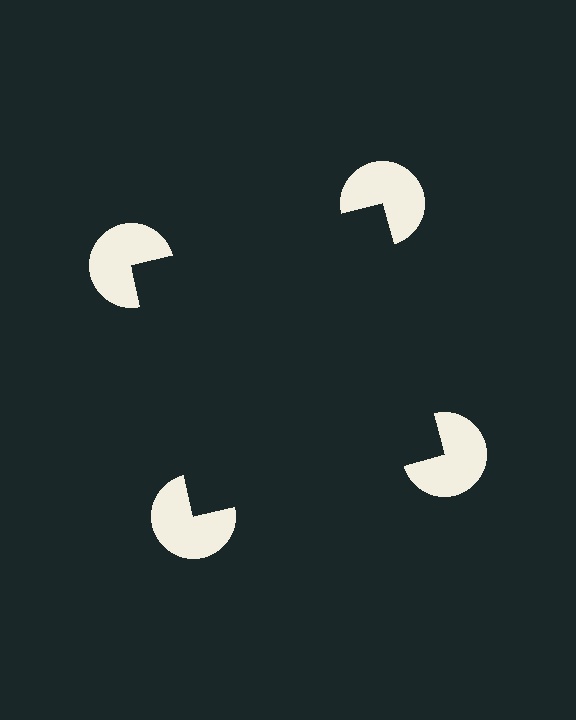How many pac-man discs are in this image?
There are 4 — one at each vertex of the illusory square.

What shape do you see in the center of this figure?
An illusory square — its edges are inferred from the aligned wedge cuts in the pac-man discs, not physically drawn.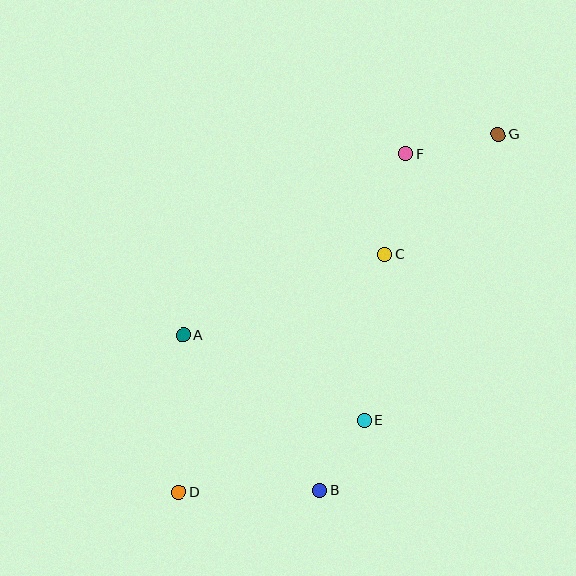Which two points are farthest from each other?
Points D and G are farthest from each other.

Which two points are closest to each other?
Points B and E are closest to each other.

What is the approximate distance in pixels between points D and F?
The distance between D and F is approximately 407 pixels.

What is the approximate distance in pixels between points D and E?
The distance between D and E is approximately 199 pixels.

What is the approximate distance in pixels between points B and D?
The distance between B and D is approximately 141 pixels.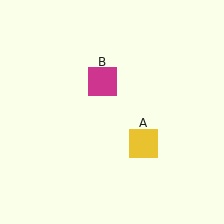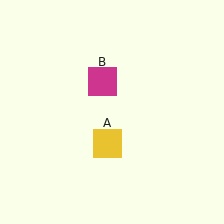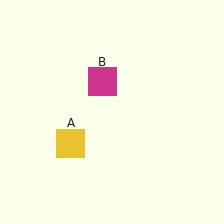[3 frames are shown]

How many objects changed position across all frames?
1 object changed position: yellow square (object A).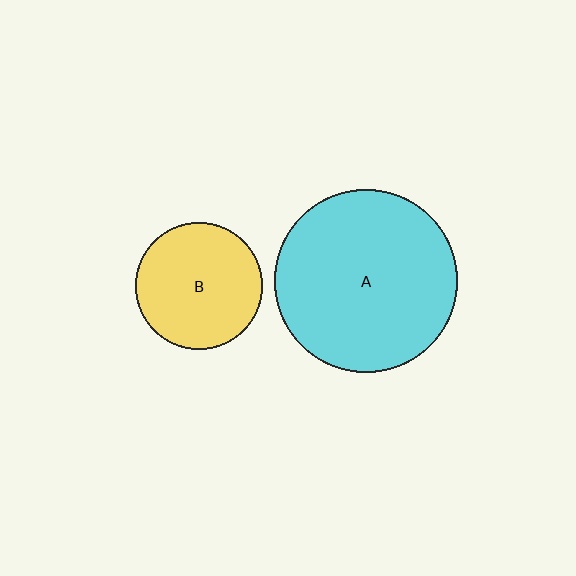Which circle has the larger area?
Circle A (cyan).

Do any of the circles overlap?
No, none of the circles overlap.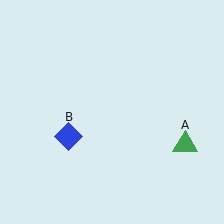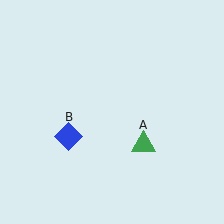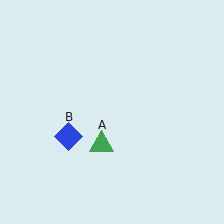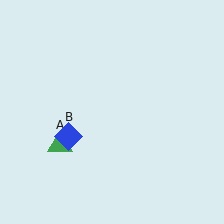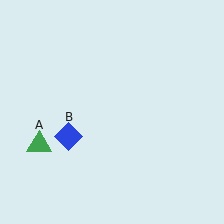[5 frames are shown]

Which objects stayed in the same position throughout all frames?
Blue diamond (object B) remained stationary.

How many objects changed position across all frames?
1 object changed position: green triangle (object A).